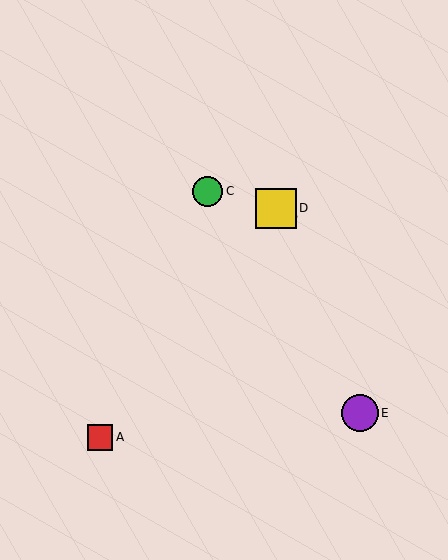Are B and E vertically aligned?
No, B is at x≈276 and E is at x≈360.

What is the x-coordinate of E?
Object E is at x≈360.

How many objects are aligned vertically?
2 objects (B, D) are aligned vertically.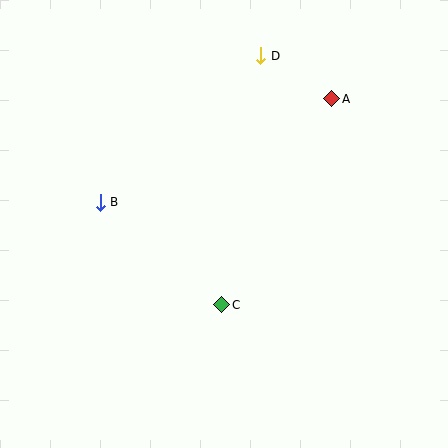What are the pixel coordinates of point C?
Point C is at (222, 305).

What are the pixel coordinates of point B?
Point B is at (100, 202).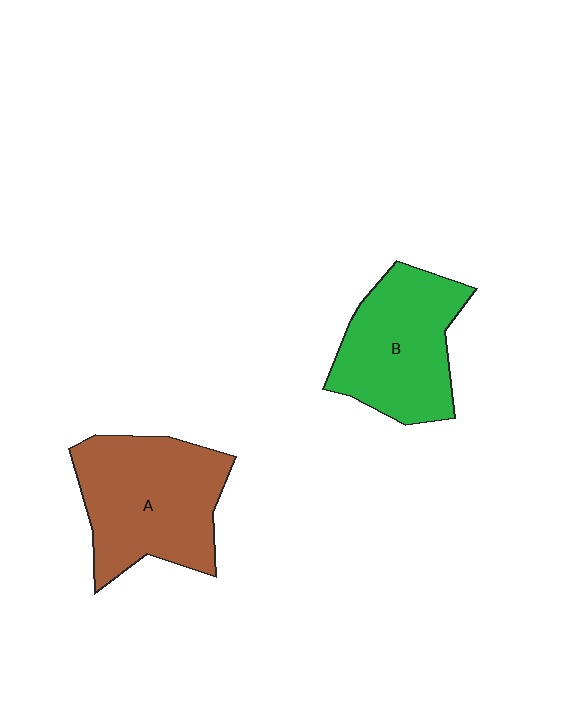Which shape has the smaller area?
Shape B (green).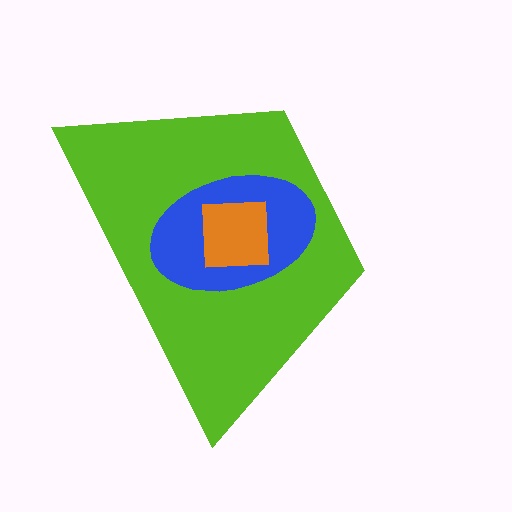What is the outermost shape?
The lime trapezoid.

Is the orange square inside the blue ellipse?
Yes.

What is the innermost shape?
The orange square.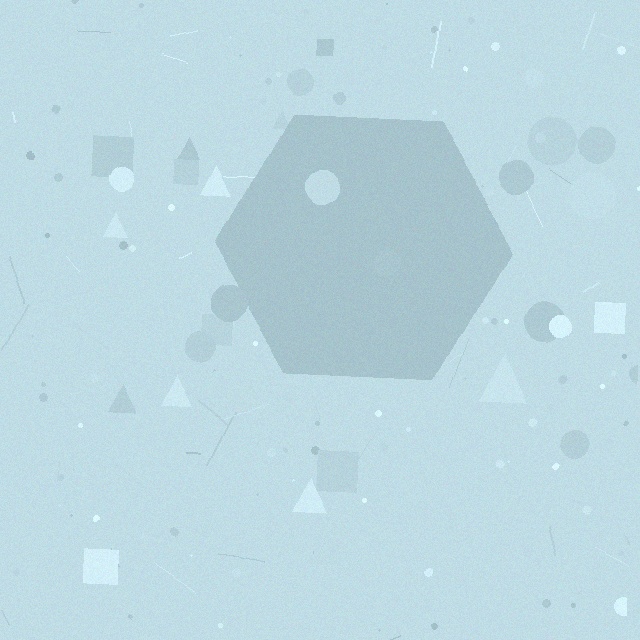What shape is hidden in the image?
A hexagon is hidden in the image.